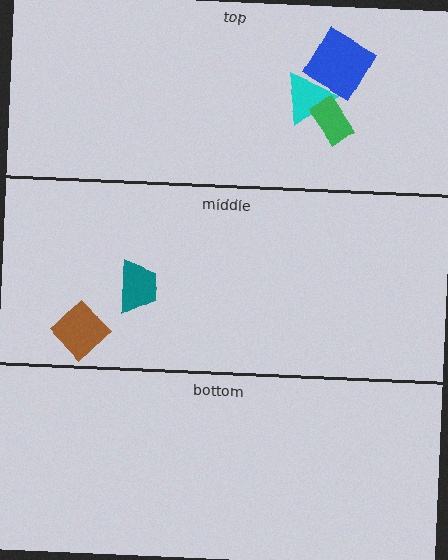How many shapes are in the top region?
3.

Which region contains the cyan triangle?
The top region.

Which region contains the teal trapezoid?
The middle region.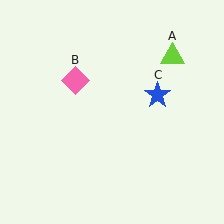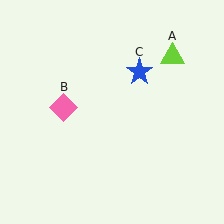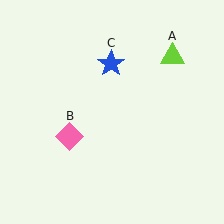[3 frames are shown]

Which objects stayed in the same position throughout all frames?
Lime triangle (object A) remained stationary.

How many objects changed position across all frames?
2 objects changed position: pink diamond (object B), blue star (object C).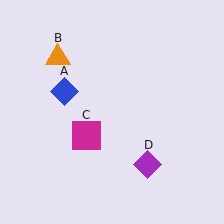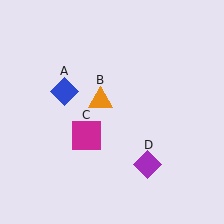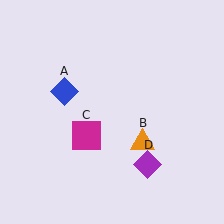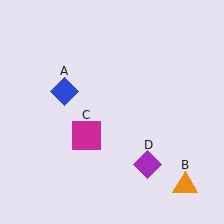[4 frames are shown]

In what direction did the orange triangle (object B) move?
The orange triangle (object B) moved down and to the right.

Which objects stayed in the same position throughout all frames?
Blue diamond (object A) and magenta square (object C) and purple diamond (object D) remained stationary.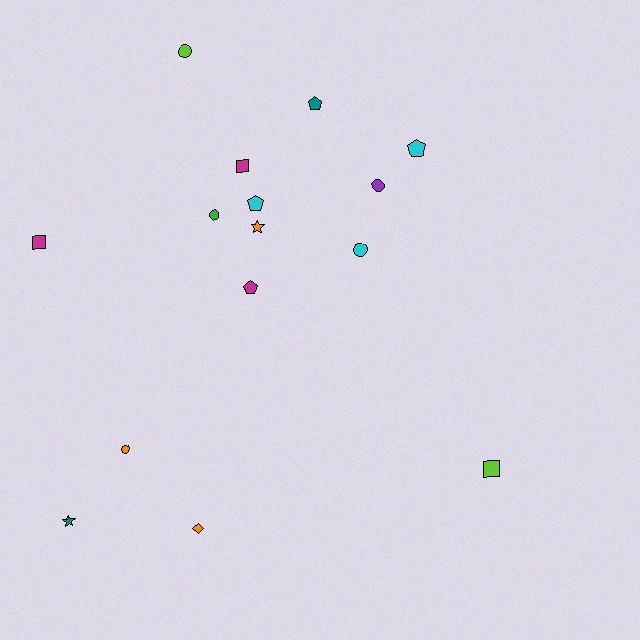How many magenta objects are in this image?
There are 3 magenta objects.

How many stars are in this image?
There are 2 stars.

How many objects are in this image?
There are 15 objects.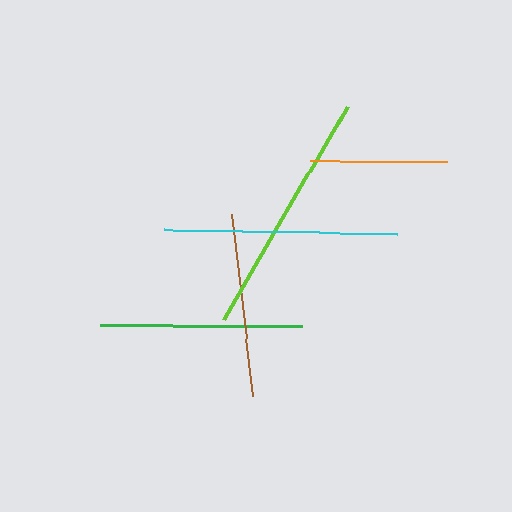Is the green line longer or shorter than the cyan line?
The cyan line is longer than the green line.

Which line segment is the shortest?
The orange line is the shortest at approximately 137 pixels.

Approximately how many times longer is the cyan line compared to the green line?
The cyan line is approximately 1.2 times the length of the green line.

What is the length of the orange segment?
The orange segment is approximately 137 pixels long.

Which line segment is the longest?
The lime line is the longest at approximately 247 pixels.